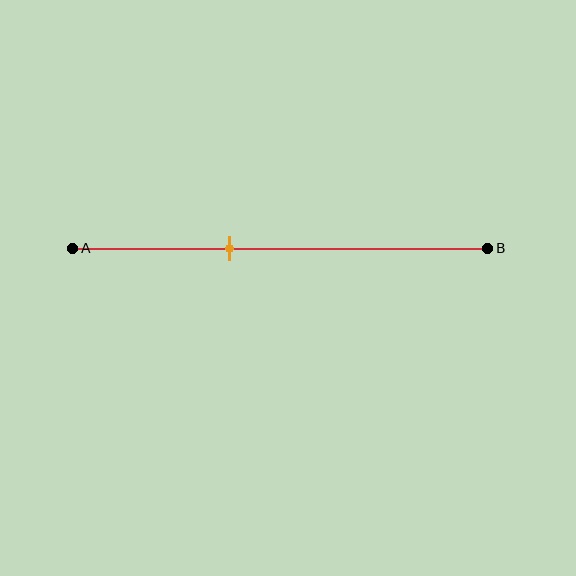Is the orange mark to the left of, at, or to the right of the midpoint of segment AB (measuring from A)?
The orange mark is to the left of the midpoint of segment AB.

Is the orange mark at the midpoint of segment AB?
No, the mark is at about 40% from A, not at the 50% midpoint.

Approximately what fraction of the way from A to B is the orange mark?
The orange mark is approximately 40% of the way from A to B.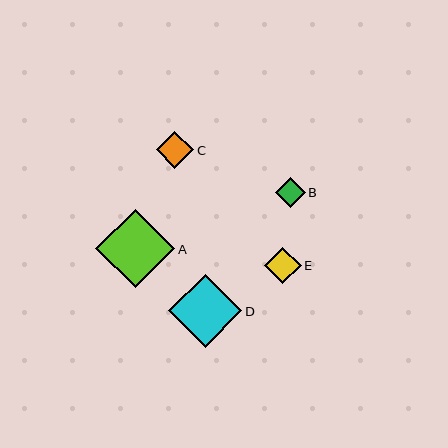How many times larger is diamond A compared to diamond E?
Diamond A is approximately 2.2 times the size of diamond E.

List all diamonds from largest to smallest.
From largest to smallest: A, D, C, E, B.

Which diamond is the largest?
Diamond A is the largest with a size of approximately 79 pixels.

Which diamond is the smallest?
Diamond B is the smallest with a size of approximately 30 pixels.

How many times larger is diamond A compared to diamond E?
Diamond A is approximately 2.2 times the size of diamond E.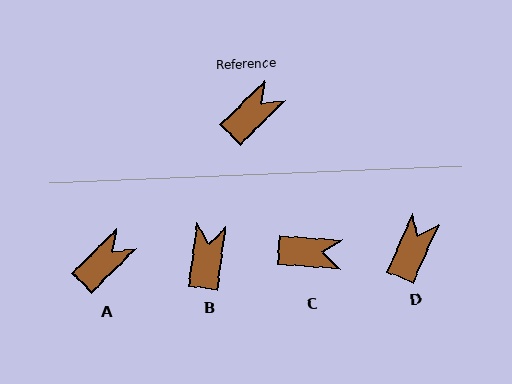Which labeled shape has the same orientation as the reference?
A.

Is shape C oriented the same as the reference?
No, it is off by about 49 degrees.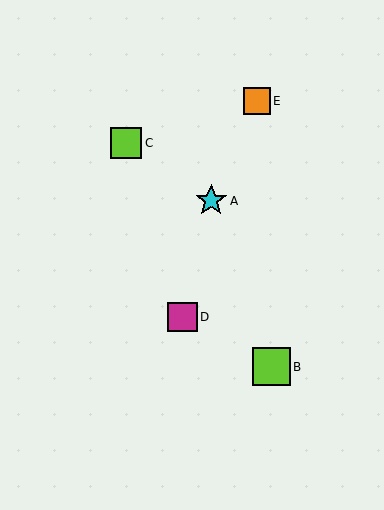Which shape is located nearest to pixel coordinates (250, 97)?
The orange square (labeled E) at (257, 101) is nearest to that location.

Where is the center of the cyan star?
The center of the cyan star is at (211, 201).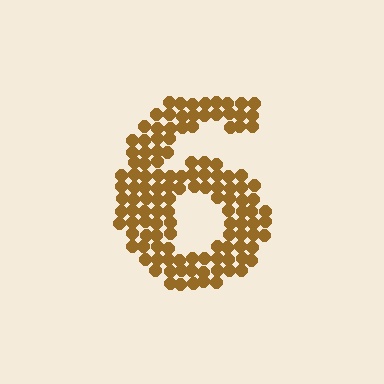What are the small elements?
The small elements are circles.